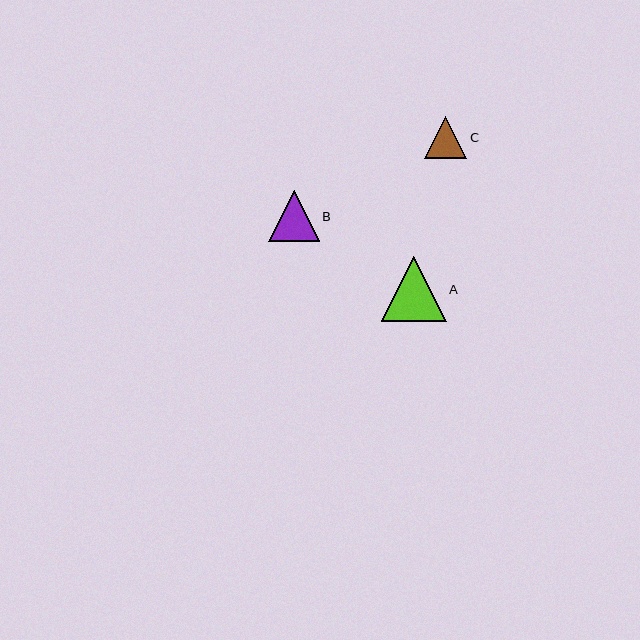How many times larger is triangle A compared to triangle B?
Triangle A is approximately 1.3 times the size of triangle B.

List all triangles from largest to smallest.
From largest to smallest: A, B, C.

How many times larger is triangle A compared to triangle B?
Triangle A is approximately 1.3 times the size of triangle B.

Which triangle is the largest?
Triangle A is the largest with a size of approximately 65 pixels.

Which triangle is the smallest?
Triangle C is the smallest with a size of approximately 42 pixels.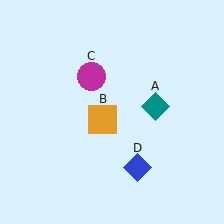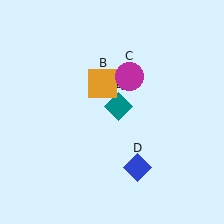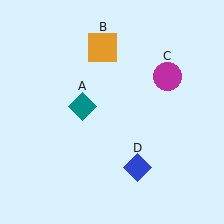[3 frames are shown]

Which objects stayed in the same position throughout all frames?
Blue diamond (object D) remained stationary.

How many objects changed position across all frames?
3 objects changed position: teal diamond (object A), orange square (object B), magenta circle (object C).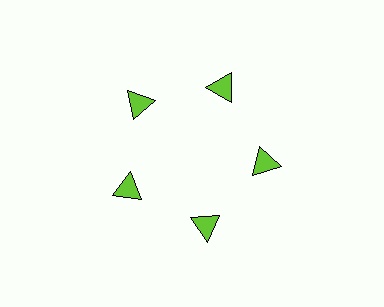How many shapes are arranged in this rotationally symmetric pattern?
There are 5 shapes, arranged in 5 groups of 1.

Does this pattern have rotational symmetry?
Yes, this pattern has 5-fold rotational symmetry. It looks the same after rotating 72 degrees around the center.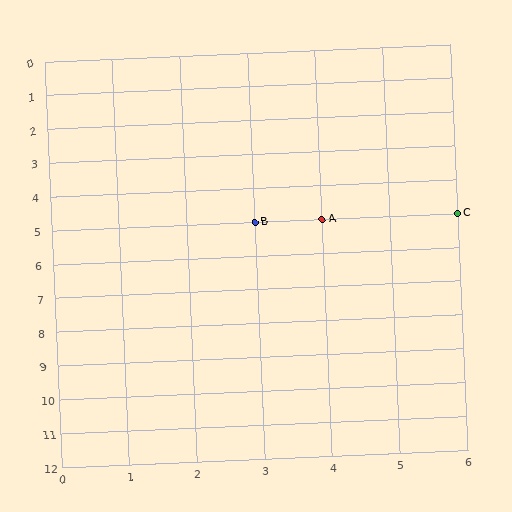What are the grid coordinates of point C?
Point C is at grid coordinates (6, 5).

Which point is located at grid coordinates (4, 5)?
Point A is at (4, 5).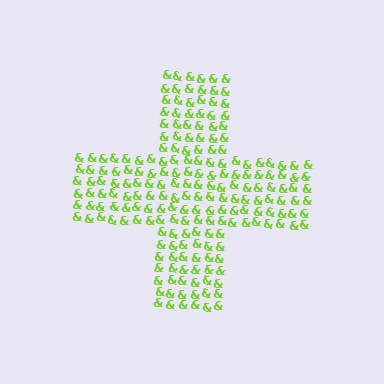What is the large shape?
The large shape is a cross.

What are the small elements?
The small elements are ampersands.